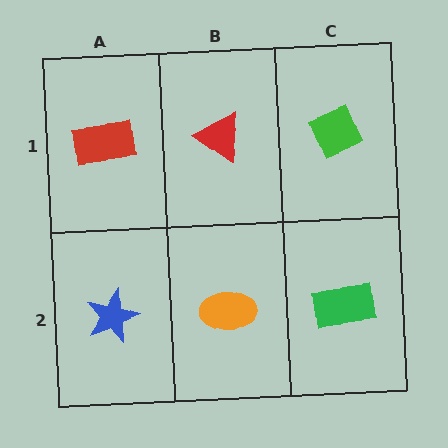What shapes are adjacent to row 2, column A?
A red rectangle (row 1, column A), an orange ellipse (row 2, column B).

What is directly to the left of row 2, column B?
A blue star.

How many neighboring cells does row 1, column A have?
2.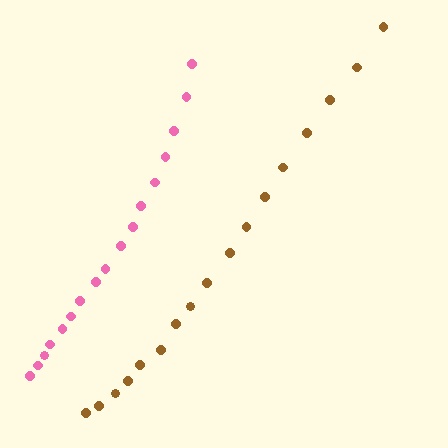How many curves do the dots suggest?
There are 2 distinct paths.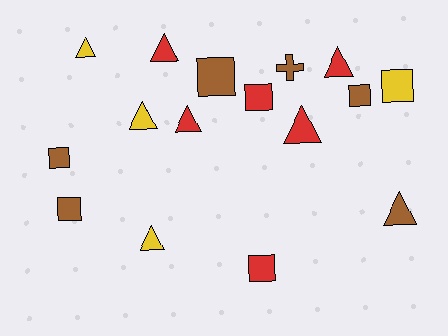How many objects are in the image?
There are 16 objects.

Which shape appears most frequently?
Triangle, with 8 objects.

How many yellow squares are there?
There is 1 yellow square.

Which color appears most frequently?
Brown, with 6 objects.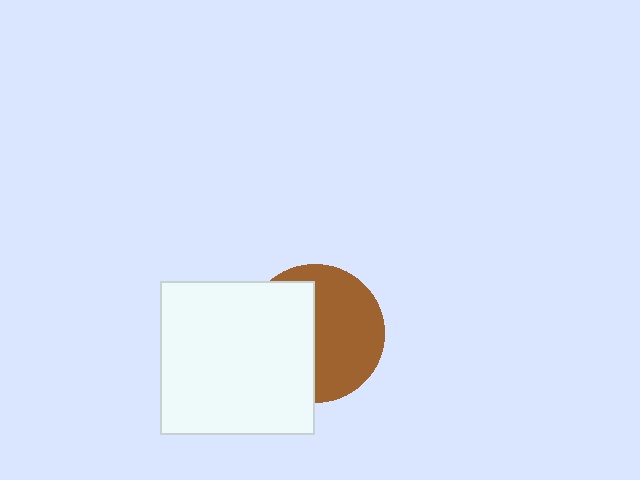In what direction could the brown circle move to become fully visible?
The brown circle could move right. That would shift it out from behind the white square entirely.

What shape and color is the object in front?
The object in front is a white square.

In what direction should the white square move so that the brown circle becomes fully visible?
The white square should move left. That is the shortest direction to clear the overlap and leave the brown circle fully visible.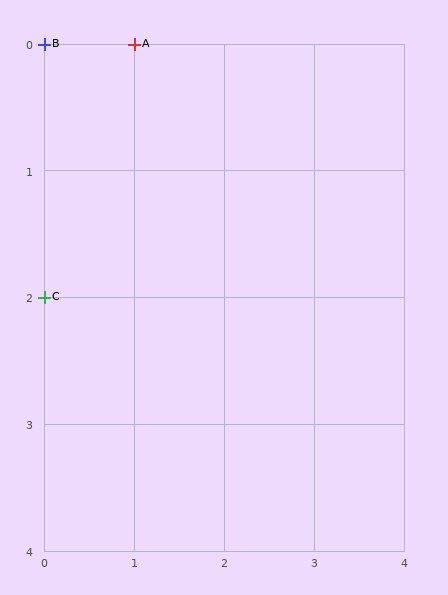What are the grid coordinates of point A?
Point A is at grid coordinates (1, 0).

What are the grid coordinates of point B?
Point B is at grid coordinates (0, 0).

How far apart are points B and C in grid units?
Points B and C are 2 rows apart.